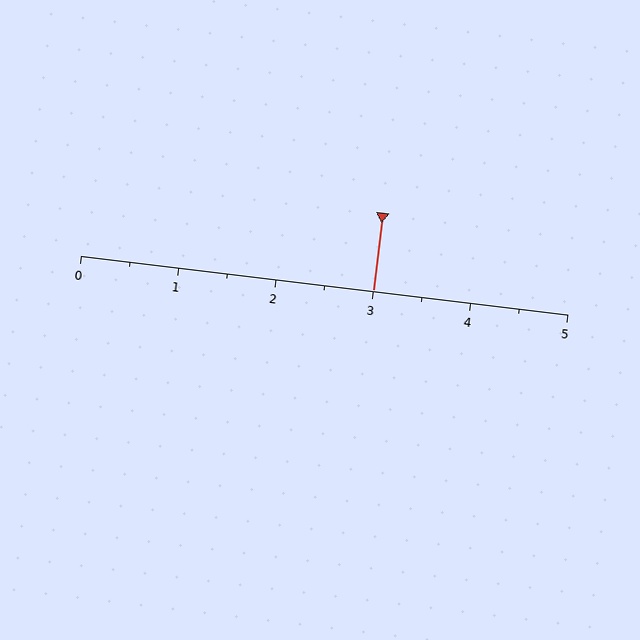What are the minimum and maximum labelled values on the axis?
The axis runs from 0 to 5.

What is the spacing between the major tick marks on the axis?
The major ticks are spaced 1 apart.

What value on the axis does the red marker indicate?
The marker indicates approximately 3.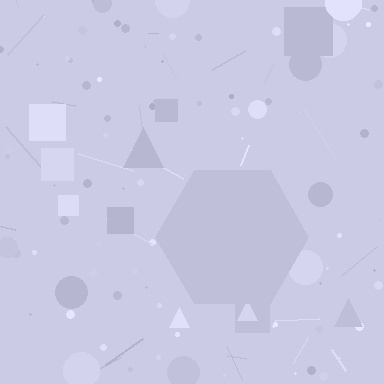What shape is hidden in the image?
A hexagon is hidden in the image.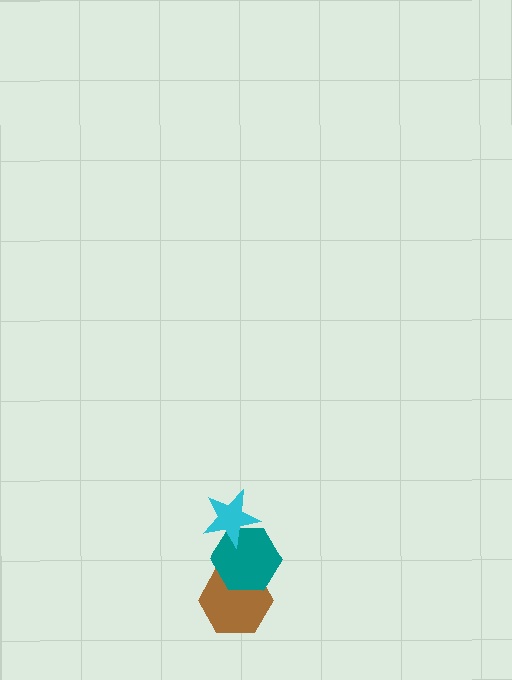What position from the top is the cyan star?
The cyan star is 1st from the top.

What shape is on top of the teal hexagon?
The cyan star is on top of the teal hexagon.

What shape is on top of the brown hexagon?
The teal hexagon is on top of the brown hexagon.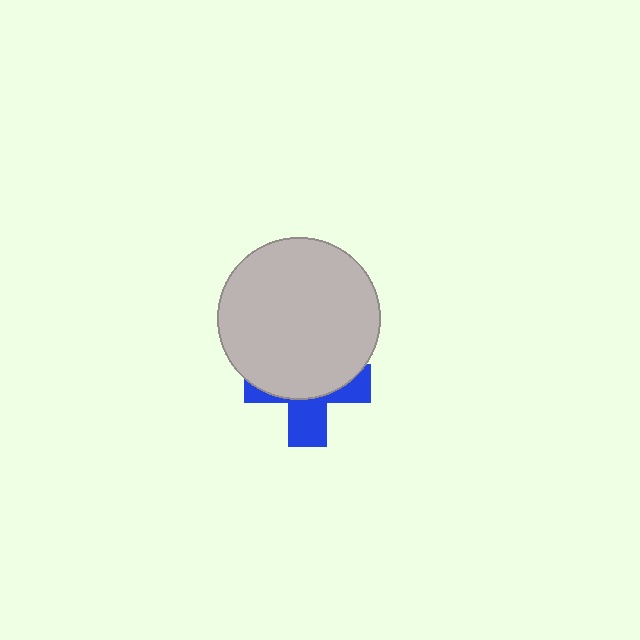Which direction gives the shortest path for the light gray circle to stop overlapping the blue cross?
Moving up gives the shortest separation.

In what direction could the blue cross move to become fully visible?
The blue cross could move down. That would shift it out from behind the light gray circle entirely.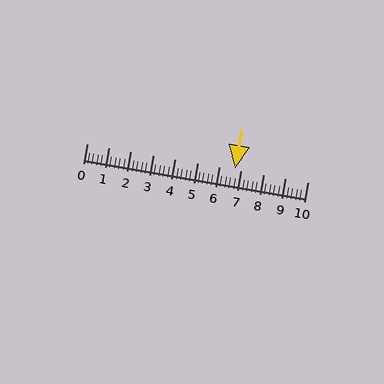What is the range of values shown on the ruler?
The ruler shows values from 0 to 10.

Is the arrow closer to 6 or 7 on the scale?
The arrow is closer to 7.